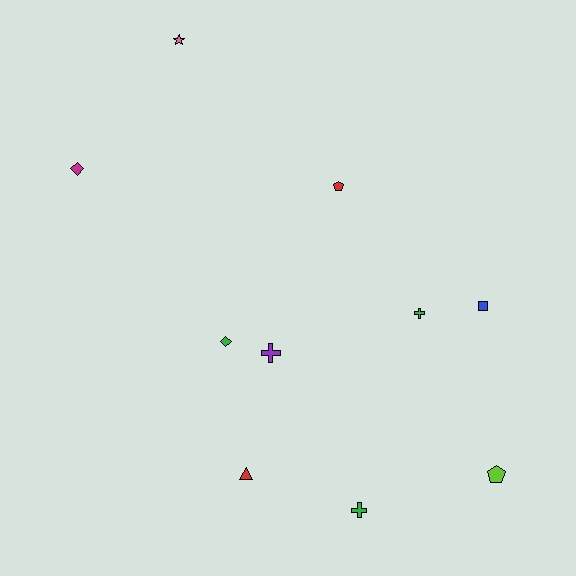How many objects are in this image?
There are 10 objects.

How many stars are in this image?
There is 1 star.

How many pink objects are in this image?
There is 1 pink object.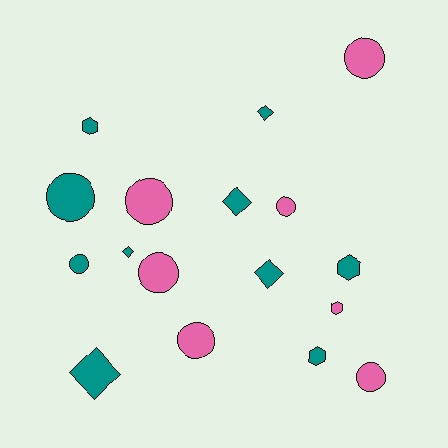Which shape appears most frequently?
Circle, with 8 objects.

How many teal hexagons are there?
There are 3 teal hexagons.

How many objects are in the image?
There are 17 objects.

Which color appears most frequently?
Teal, with 10 objects.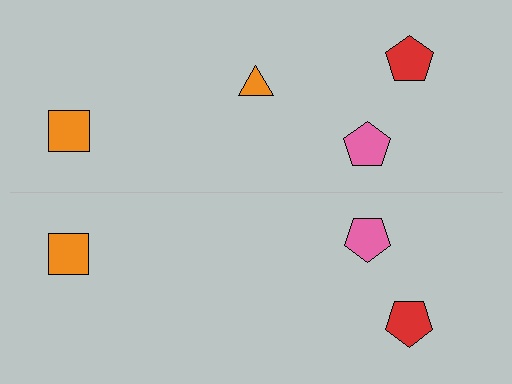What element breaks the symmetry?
A orange triangle is missing from the bottom side.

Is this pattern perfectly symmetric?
No, the pattern is not perfectly symmetric. A orange triangle is missing from the bottom side.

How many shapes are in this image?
There are 7 shapes in this image.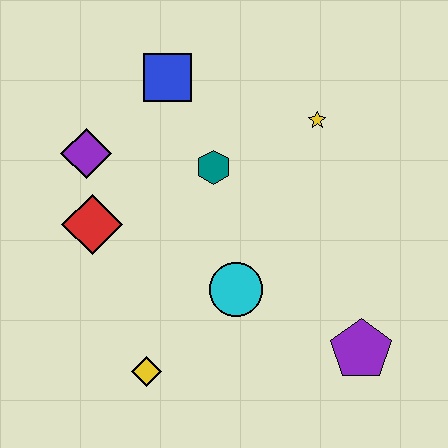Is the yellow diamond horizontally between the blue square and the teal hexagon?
No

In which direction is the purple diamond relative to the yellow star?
The purple diamond is to the left of the yellow star.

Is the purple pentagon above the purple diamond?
No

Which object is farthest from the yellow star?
The yellow diamond is farthest from the yellow star.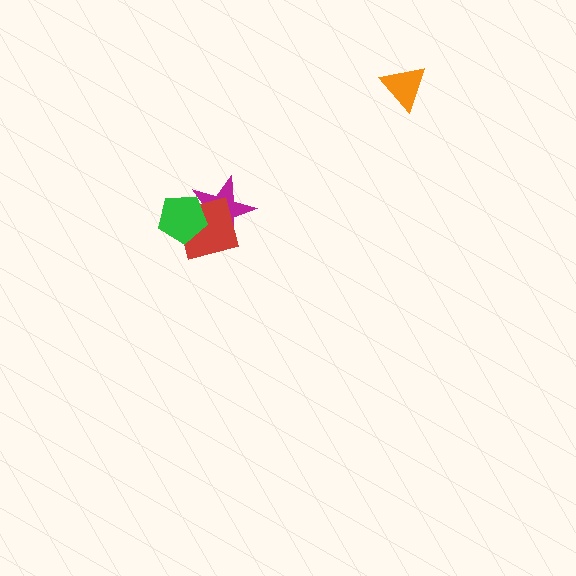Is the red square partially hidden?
Yes, it is partially covered by another shape.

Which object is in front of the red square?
The green pentagon is in front of the red square.